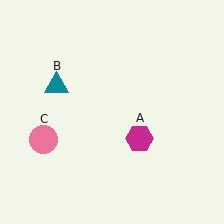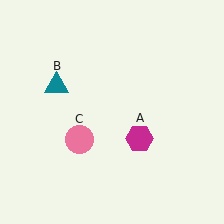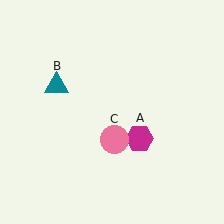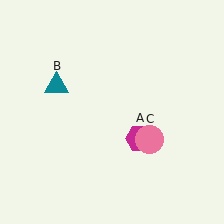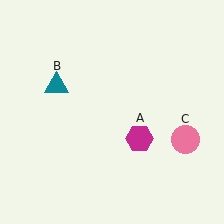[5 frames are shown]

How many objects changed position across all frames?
1 object changed position: pink circle (object C).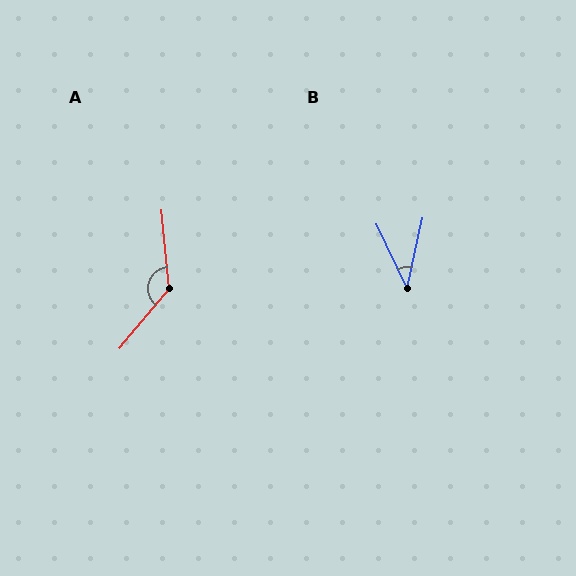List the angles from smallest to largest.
B (38°), A (135°).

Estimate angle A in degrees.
Approximately 135 degrees.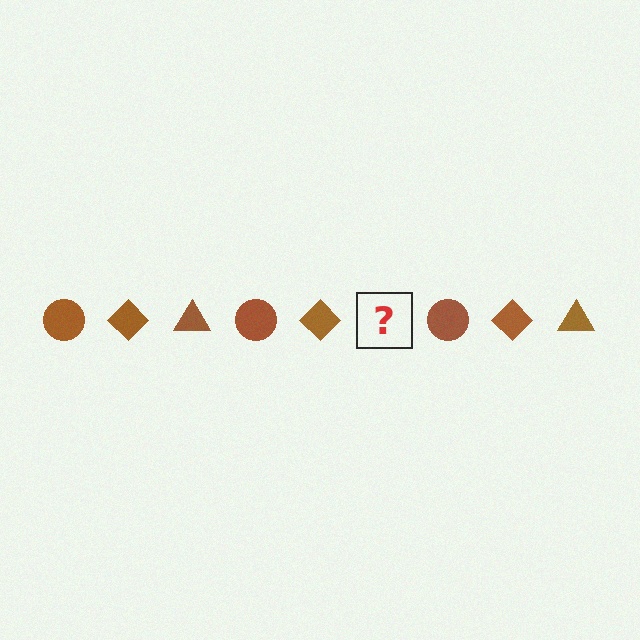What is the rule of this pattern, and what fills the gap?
The rule is that the pattern cycles through circle, diamond, triangle shapes in brown. The gap should be filled with a brown triangle.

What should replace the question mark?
The question mark should be replaced with a brown triangle.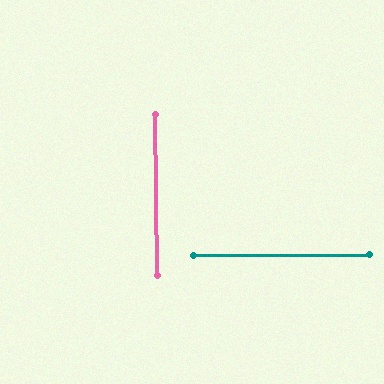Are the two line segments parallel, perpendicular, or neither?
Perpendicular — they meet at approximately 90°.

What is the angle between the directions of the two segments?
Approximately 90 degrees.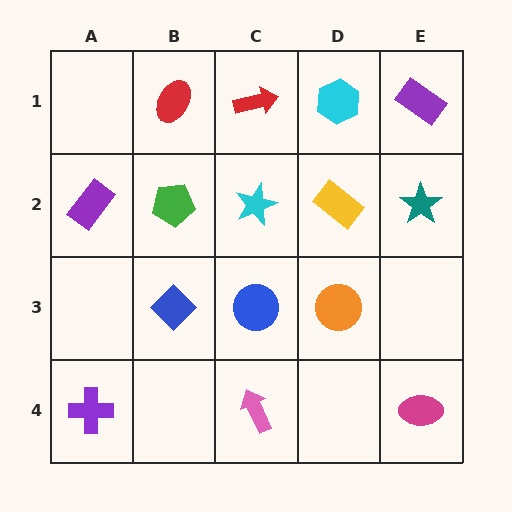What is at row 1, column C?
A red arrow.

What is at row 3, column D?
An orange circle.